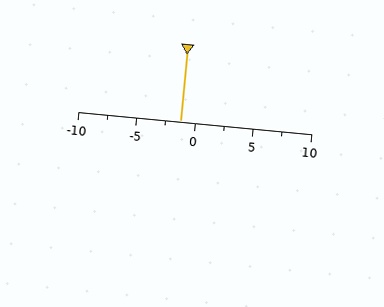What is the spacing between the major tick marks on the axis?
The major ticks are spaced 5 apart.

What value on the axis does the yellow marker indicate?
The marker indicates approximately -1.2.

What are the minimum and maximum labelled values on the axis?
The axis runs from -10 to 10.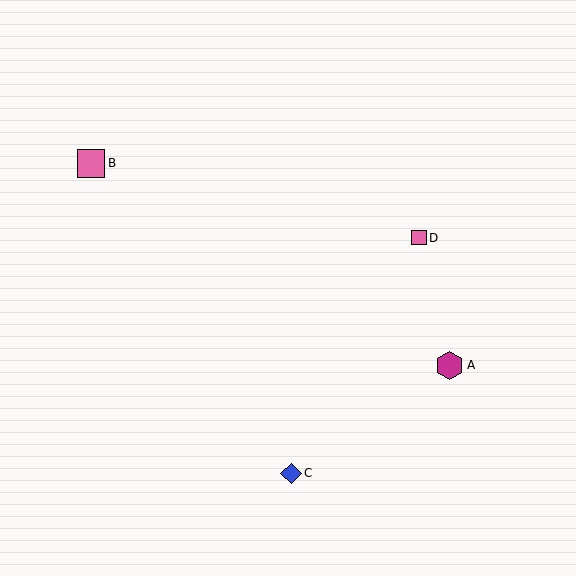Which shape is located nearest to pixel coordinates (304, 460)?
The blue diamond (labeled C) at (291, 473) is nearest to that location.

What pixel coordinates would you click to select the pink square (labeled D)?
Click at (419, 238) to select the pink square D.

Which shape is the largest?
The magenta hexagon (labeled A) is the largest.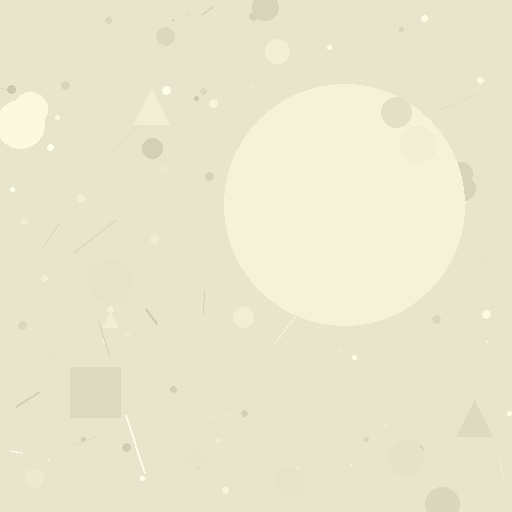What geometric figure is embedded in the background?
A circle is embedded in the background.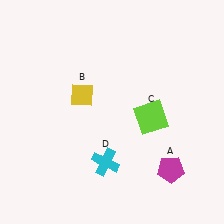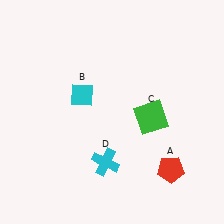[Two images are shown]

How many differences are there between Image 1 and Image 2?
There are 3 differences between the two images.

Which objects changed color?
A changed from magenta to red. B changed from yellow to cyan. C changed from lime to green.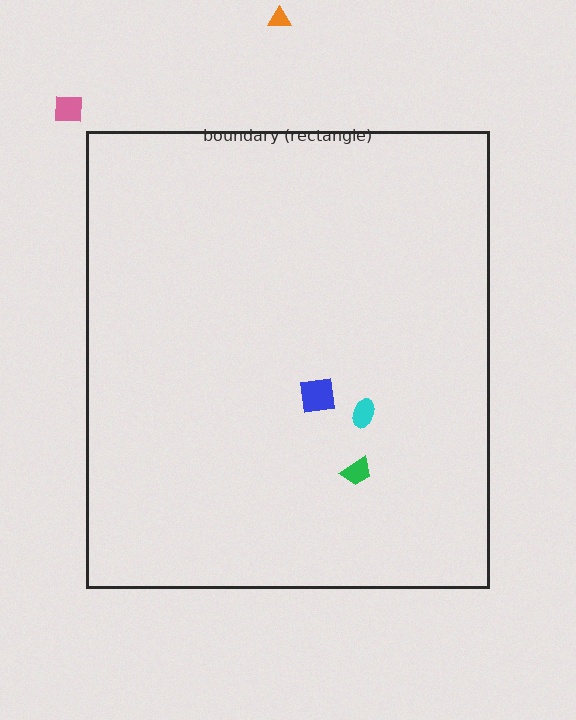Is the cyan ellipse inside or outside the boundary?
Inside.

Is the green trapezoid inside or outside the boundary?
Inside.